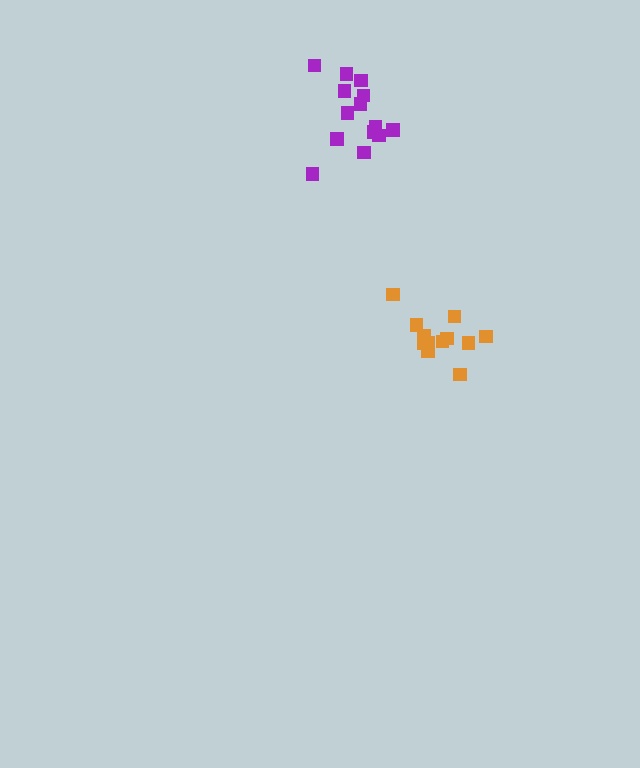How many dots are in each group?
Group 1: 14 dots, Group 2: 12 dots (26 total).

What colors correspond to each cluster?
The clusters are colored: purple, orange.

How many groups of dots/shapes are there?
There are 2 groups.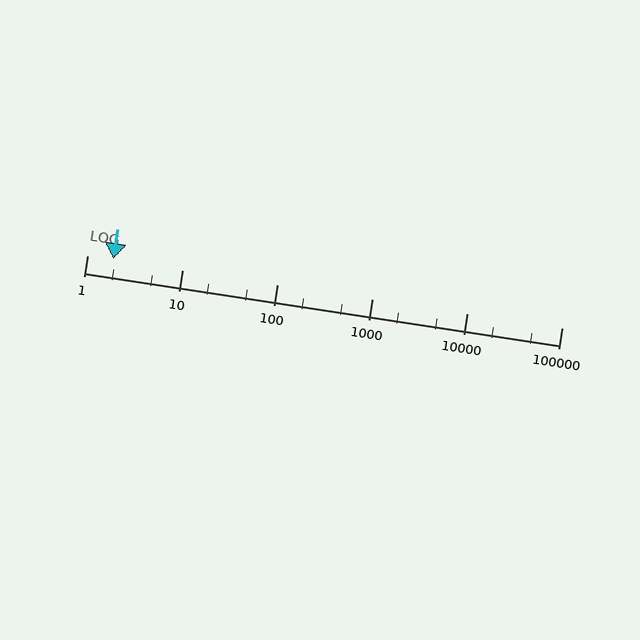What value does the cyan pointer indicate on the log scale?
The pointer indicates approximately 1.9.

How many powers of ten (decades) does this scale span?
The scale spans 5 decades, from 1 to 100000.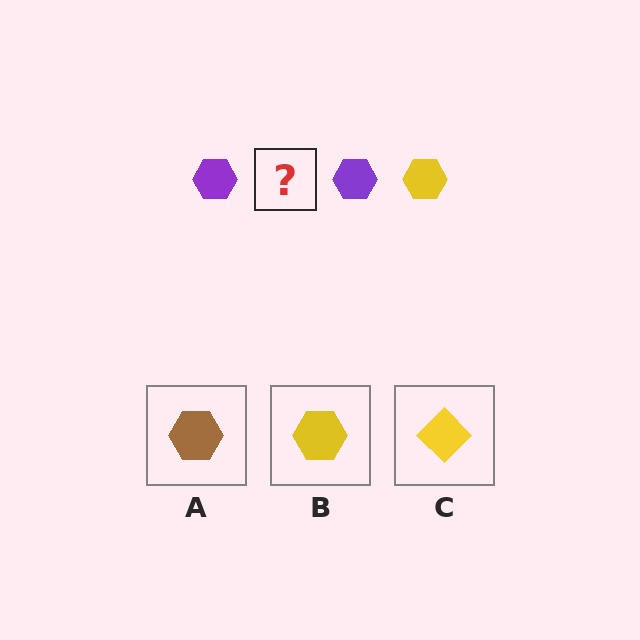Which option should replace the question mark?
Option B.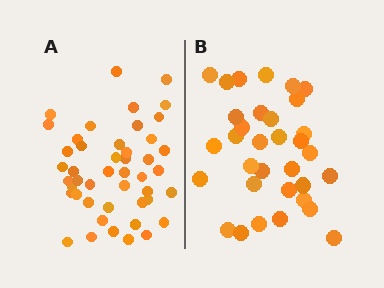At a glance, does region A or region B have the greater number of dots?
Region A (the left region) has more dots.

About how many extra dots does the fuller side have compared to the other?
Region A has approximately 15 more dots than region B.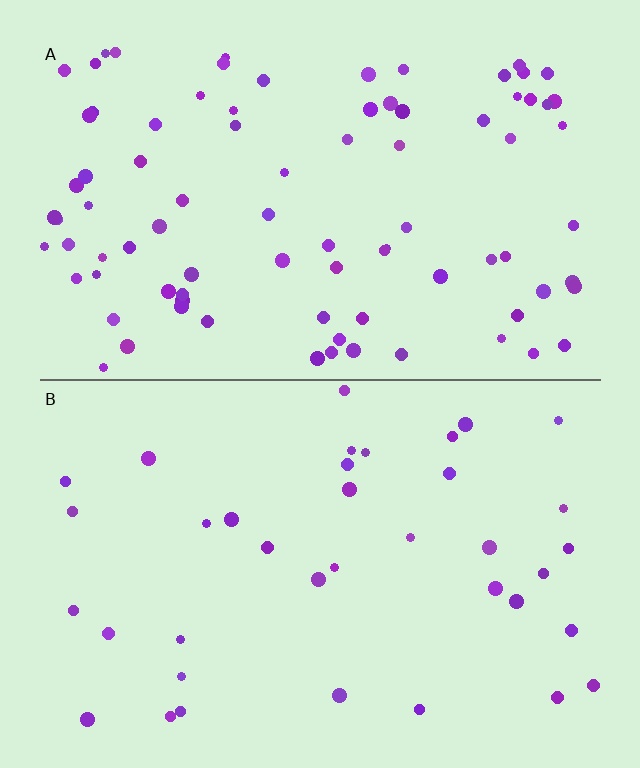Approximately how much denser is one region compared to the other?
Approximately 2.3× — region A over region B.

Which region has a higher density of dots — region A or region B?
A (the top).